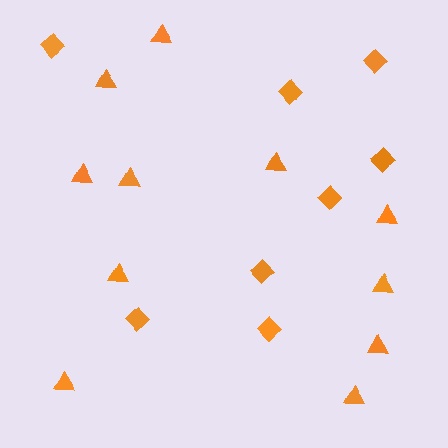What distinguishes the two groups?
There are 2 groups: one group of diamonds (8) and one group of triangles (11).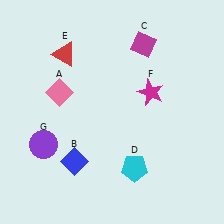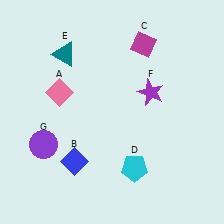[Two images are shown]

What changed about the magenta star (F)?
In Image 1, F is magenta. In Image 2, it changed to purple.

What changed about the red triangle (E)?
In Image 1, E is red. In Image 2, it changed to teal.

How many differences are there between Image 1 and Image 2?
There are 2 differences between the two images.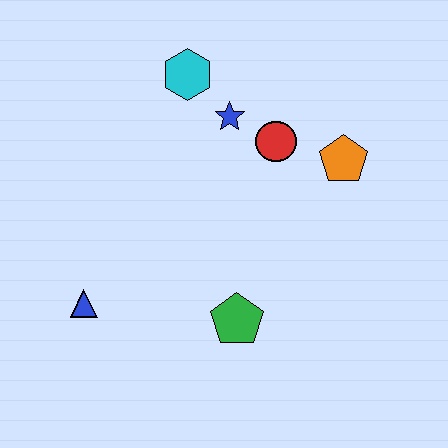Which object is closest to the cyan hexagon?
The blue star is closest to the cyan hexagon.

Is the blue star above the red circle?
Yes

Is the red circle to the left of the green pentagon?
No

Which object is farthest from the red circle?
The blue triangle is farthest from the red circle.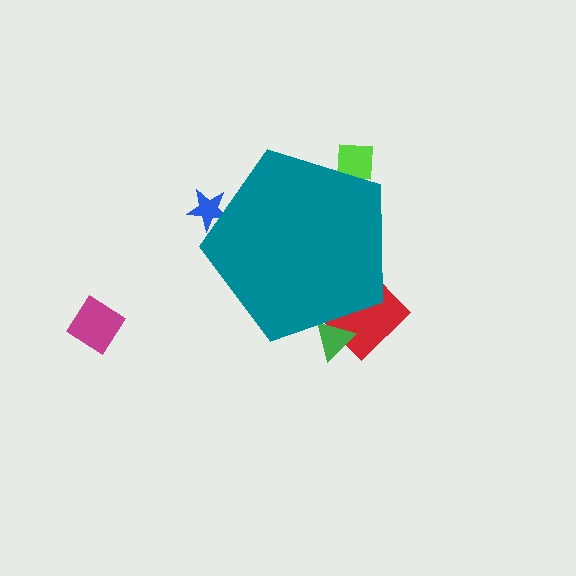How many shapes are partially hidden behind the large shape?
4 shapes are partially hidden.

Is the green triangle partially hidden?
Yes, the green triangle is partially hidden behind the teal pentagon.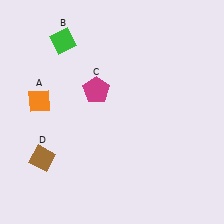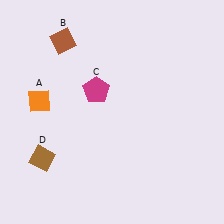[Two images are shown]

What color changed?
The diamond (B) changed from green in Image 1 to brown in Image 2.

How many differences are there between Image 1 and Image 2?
There is 1 difference between the two images.